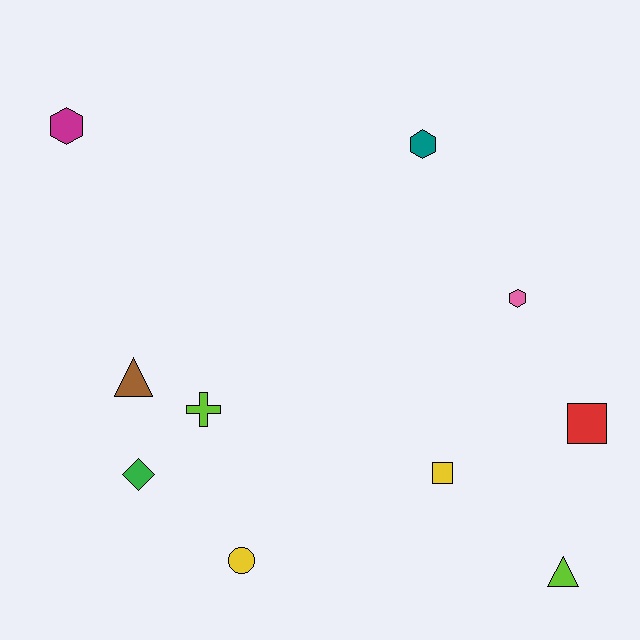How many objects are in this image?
There are 10 objects.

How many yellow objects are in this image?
There are 2 yellow objects.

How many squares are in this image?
There are 2 squares.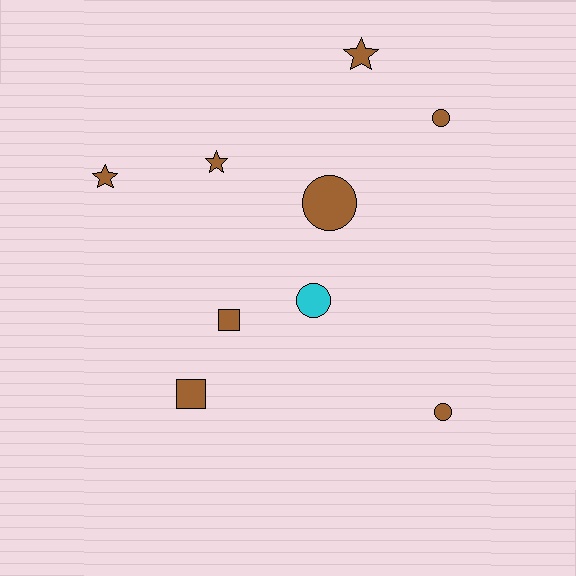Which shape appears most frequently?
Circle, with 4 objects.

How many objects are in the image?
There are 9 objects.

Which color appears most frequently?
Brown, with 8 objects.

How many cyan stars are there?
There are no cyan stars.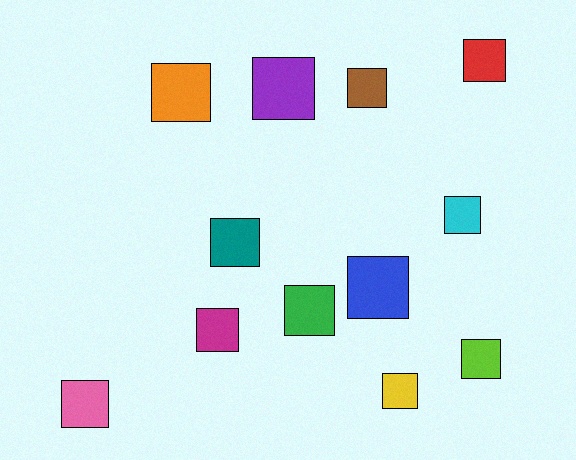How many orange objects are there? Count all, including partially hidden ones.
There is 1 orange object.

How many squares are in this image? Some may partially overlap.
There are 12 squares.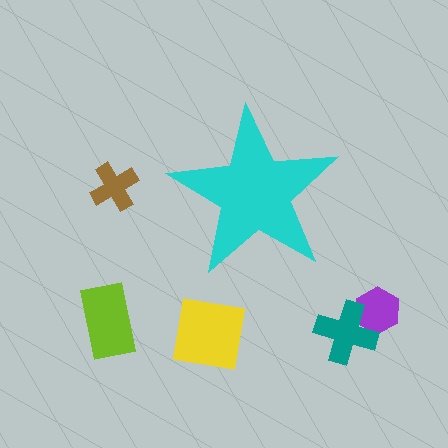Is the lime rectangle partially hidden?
No, the lime rectangle is fully visible.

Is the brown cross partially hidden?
No, the brown cross is fully visible.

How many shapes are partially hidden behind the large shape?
0 shapes are partially hidden.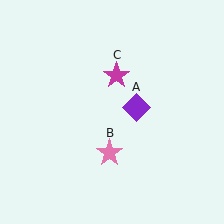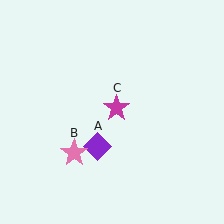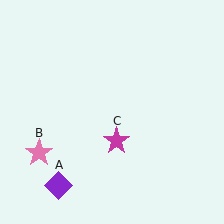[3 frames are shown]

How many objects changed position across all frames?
3 objects changed position: purple diamond (object A), pink star (object B), magenta star (object C).